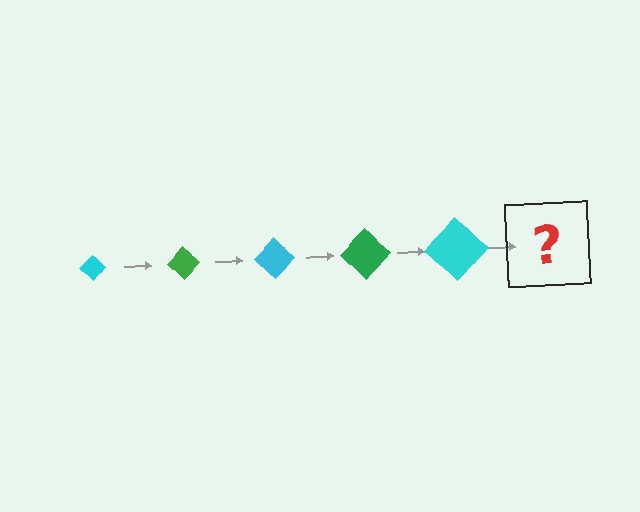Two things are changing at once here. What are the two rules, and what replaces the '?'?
The two rules are that the diamond grows larger each step and the color cycles through cyan and green. The '?' should be a green diamond, larger than the previous one.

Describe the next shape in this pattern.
It should be a green diamond, larger than the previous one.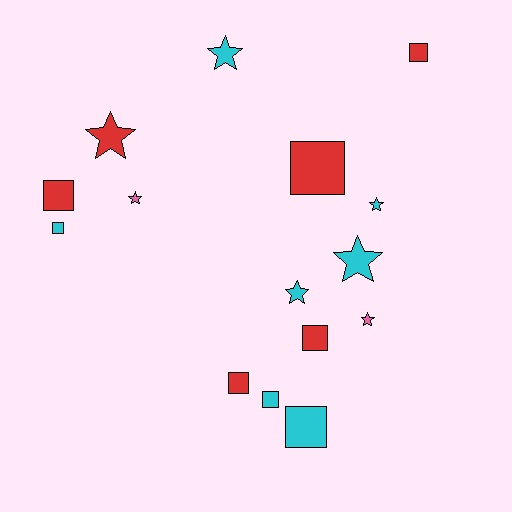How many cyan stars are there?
There are 4 cyan stars.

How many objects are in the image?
There are 15 objects.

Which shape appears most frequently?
Square, with 8 objects.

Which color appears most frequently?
Cyan, with 7 objects.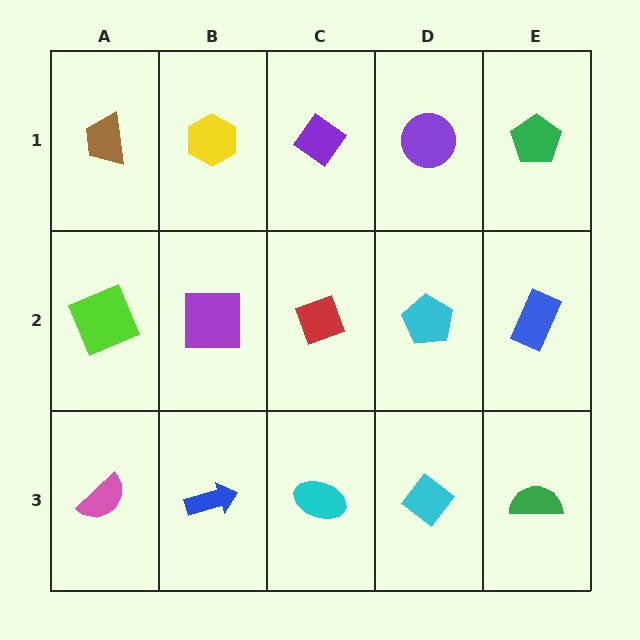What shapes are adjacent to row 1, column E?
A blue rectangle (row 2, column E), a purple circle (row 1, column D).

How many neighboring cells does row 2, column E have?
3.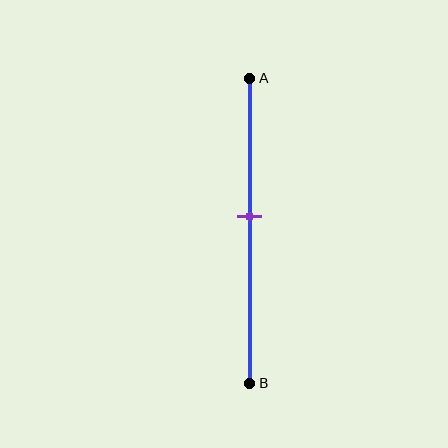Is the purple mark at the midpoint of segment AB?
No, the mark is at about 45% from A, not at the 50% midpoint.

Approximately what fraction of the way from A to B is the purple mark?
The purple mark is approximately 45% of the way from A to B.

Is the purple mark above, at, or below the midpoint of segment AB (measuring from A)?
The purple mark is above the midpoint of segment AB.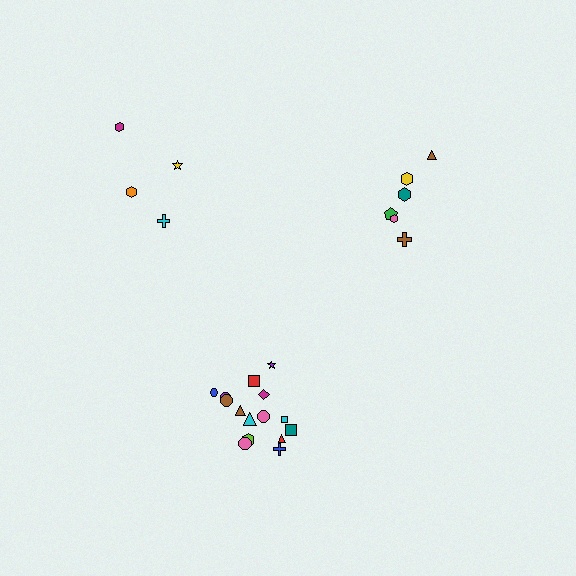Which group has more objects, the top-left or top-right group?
The top-right group.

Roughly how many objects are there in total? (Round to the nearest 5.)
Roughly 25 objects in total.